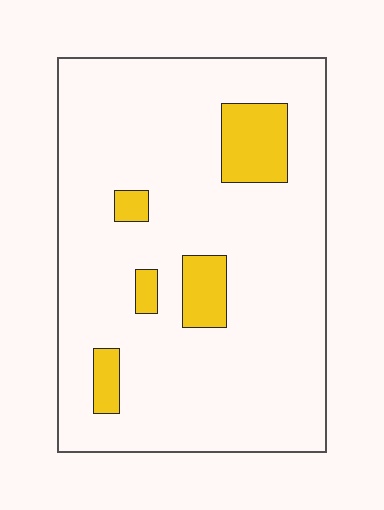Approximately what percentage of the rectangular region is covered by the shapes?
Approximately 10%.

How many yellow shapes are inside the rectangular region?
5.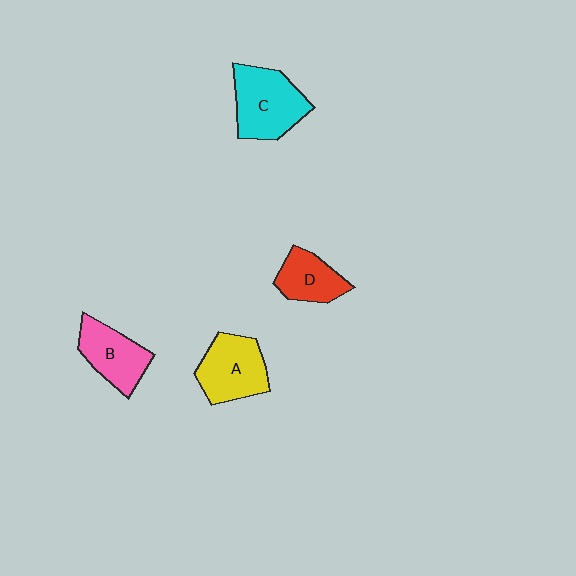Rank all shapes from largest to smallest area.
From largest to smallest: C (cyan), A (yellow), B (pink), D (red).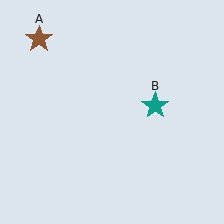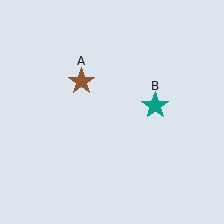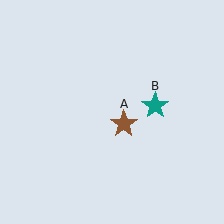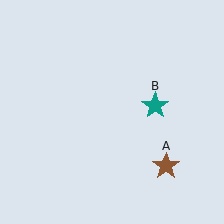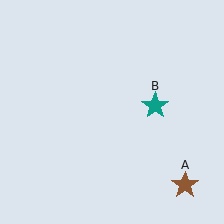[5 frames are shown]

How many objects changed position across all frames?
1 object changed position: brown star (object A).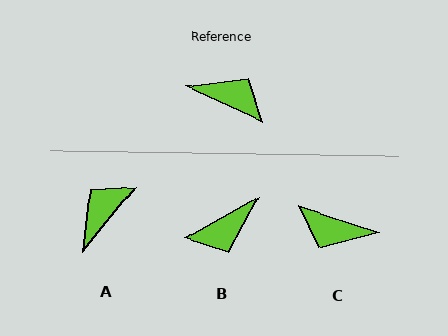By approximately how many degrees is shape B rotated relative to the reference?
Approximately 126 degrees clockwise.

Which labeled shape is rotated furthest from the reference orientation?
C, about 173 degrees away.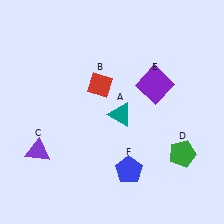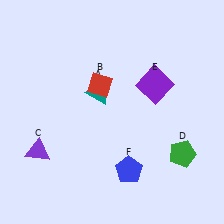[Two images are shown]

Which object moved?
The teal triangle (A) moved up.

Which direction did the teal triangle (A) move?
The teal triangle (A) moved up.